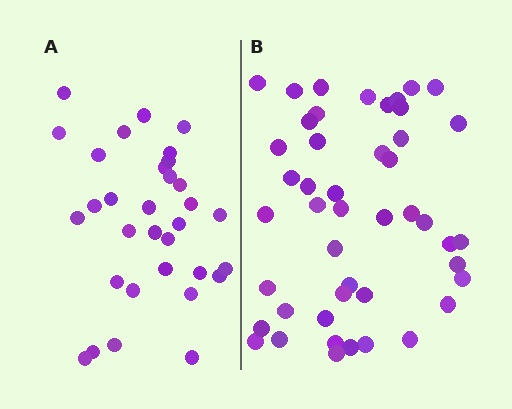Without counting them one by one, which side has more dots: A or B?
Region B (the right region) has more dots.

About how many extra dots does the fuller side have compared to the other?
Region B has approximately 15 more dots than region A.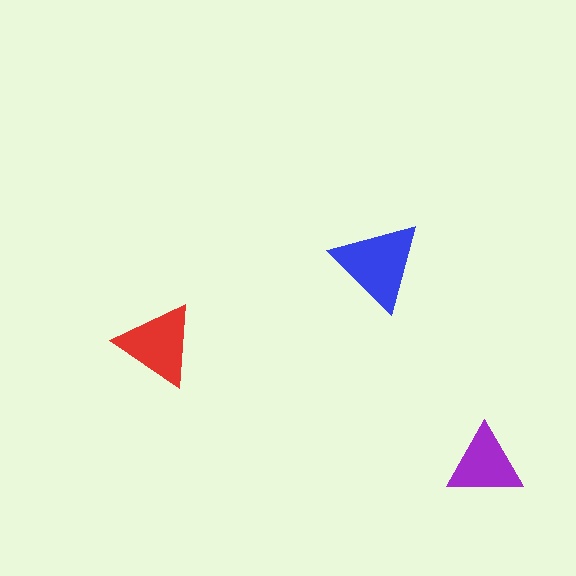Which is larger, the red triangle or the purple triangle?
The red one.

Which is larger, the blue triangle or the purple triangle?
The blue one.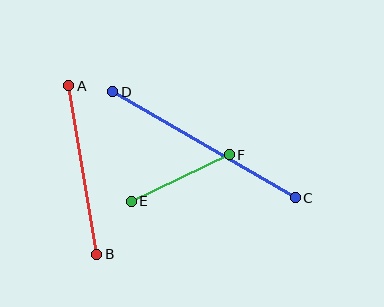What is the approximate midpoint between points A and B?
The midpoint is at approximately (83, 170) pixels.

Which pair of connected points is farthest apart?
Points C and D are farthest apart.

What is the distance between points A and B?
The distance is approximately 170 pixels.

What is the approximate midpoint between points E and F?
The midpoint is at approximately (180, 178) pixels.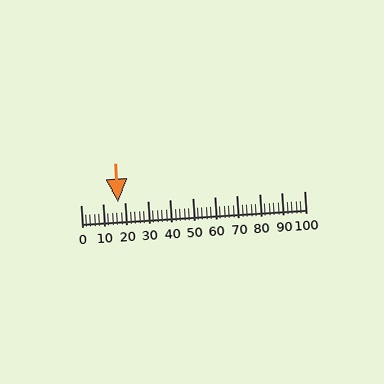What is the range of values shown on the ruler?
The ruler shows values from 0 to 100.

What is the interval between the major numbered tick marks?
The major tick marks are spaced 10 units apart.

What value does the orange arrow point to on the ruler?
The orange arrow points to approximately 17.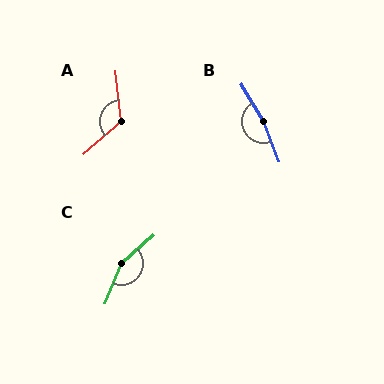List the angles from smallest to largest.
A (125°), C (153°), B (170°).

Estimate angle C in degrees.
Approximately 153 degrees.